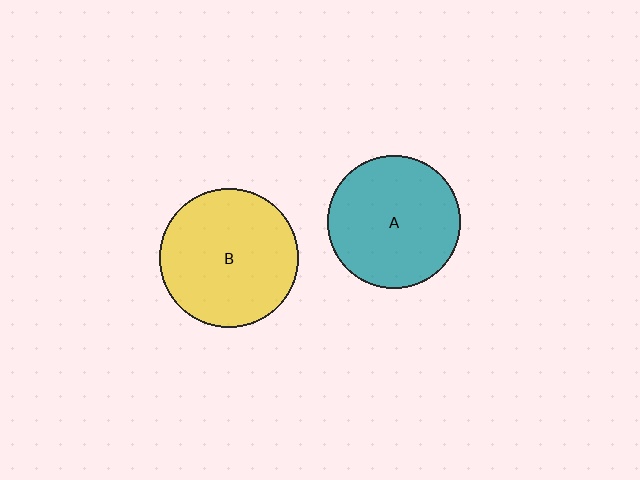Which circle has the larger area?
Circle B (yellow).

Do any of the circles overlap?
No, none of the circles overlap.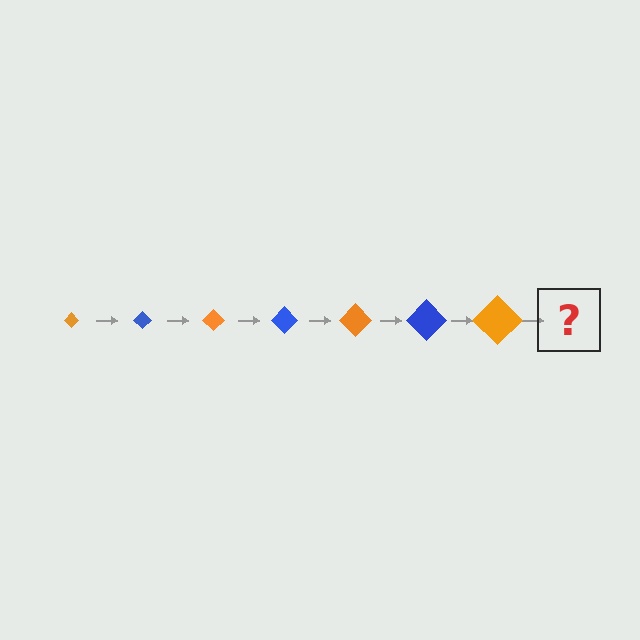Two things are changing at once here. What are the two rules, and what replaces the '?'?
The two rules are that the diamond grows larger each step and the color cycles through orange and blue. The '?' should be a blue diamond, larger than the previous one.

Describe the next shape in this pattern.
It should be a blue diamond, larger than the previous one.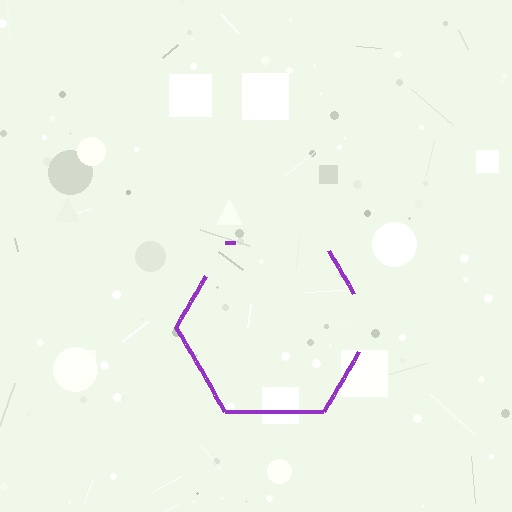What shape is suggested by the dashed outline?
The dashed outline suggests a hexagon.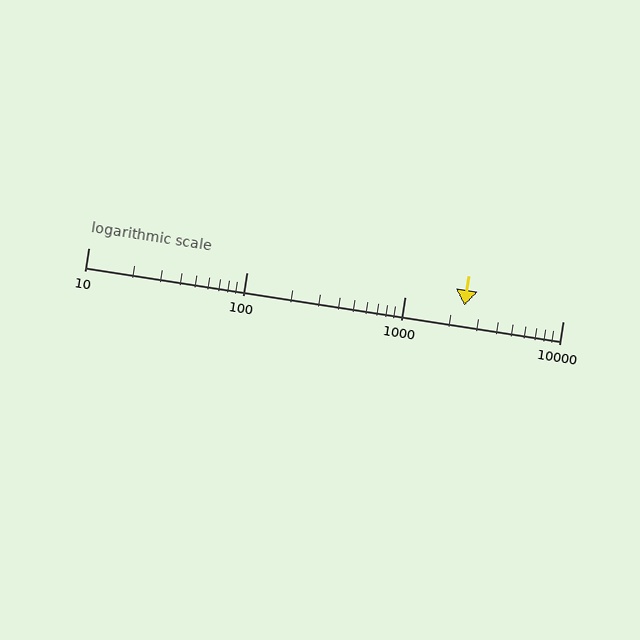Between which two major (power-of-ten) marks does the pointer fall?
The pointer is between 1000 and 10000.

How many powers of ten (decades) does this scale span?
The scale spans 3 decades, from 10 to 10000.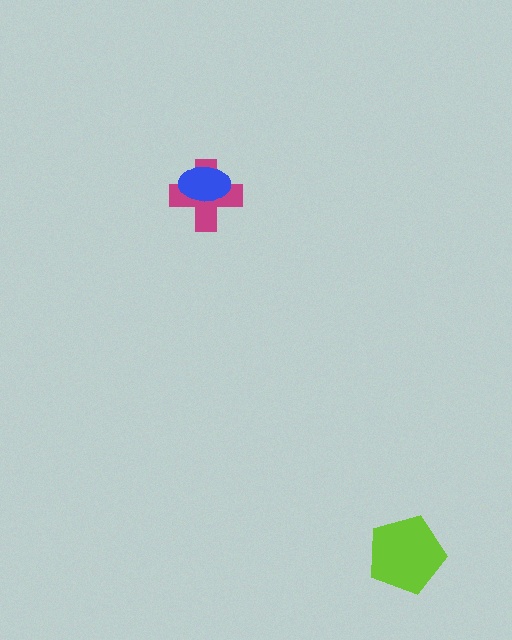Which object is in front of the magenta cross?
The blue ellipse is in front of the magenta cross.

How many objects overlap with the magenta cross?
1 object overlaps with the magenta cross.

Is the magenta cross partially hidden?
Yes, it is partially covered by another shape.